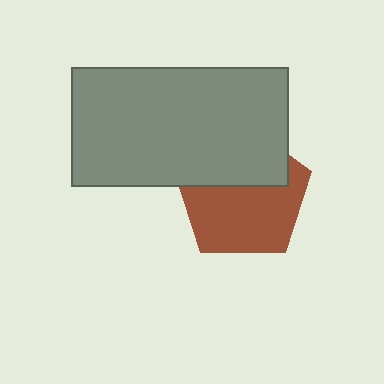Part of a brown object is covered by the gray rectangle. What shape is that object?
It is a pentagon.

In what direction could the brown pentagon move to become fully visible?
The brown pentagon could move down. That would shift it out from behind the gray rectangle entirely.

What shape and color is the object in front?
The object in front is a gray rectangle.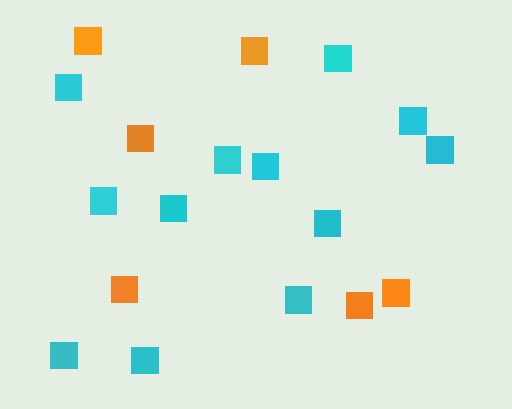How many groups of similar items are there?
There are 2 groups: one group of cyan squares (12) and one group of orange squares (6).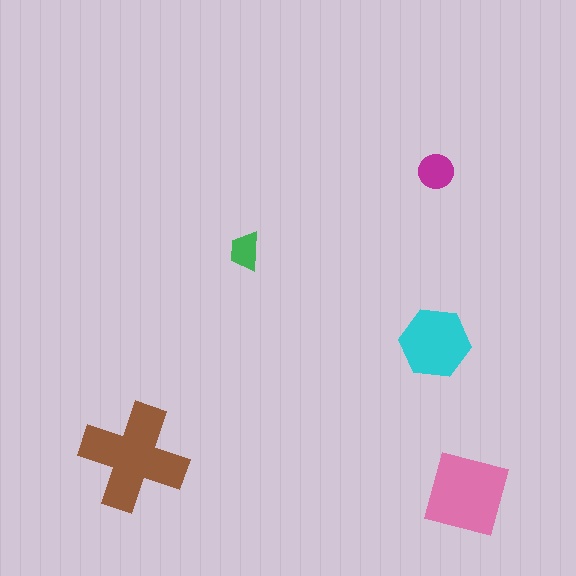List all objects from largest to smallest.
The brown cross, the pink square, the cyan hexagon, the magenta circle, the green trapezoid.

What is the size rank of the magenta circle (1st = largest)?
4th.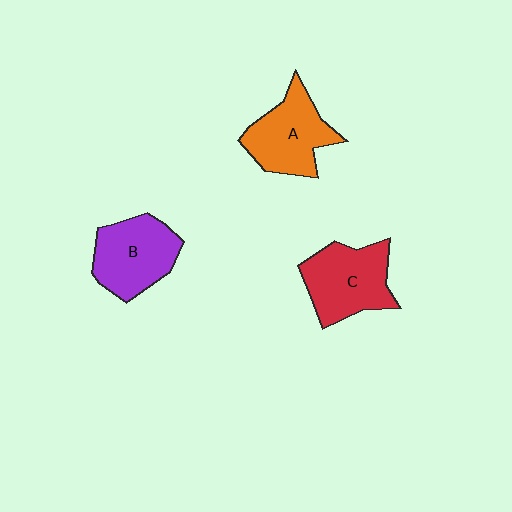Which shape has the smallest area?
Shape A (orange).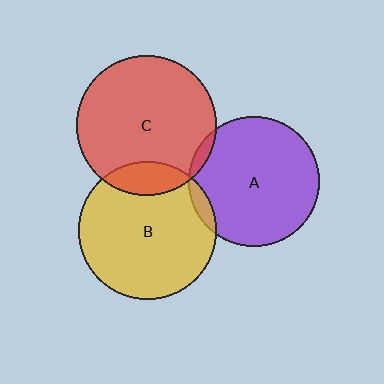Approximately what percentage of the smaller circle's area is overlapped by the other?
Approximately 15%.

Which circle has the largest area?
Circle C (red).